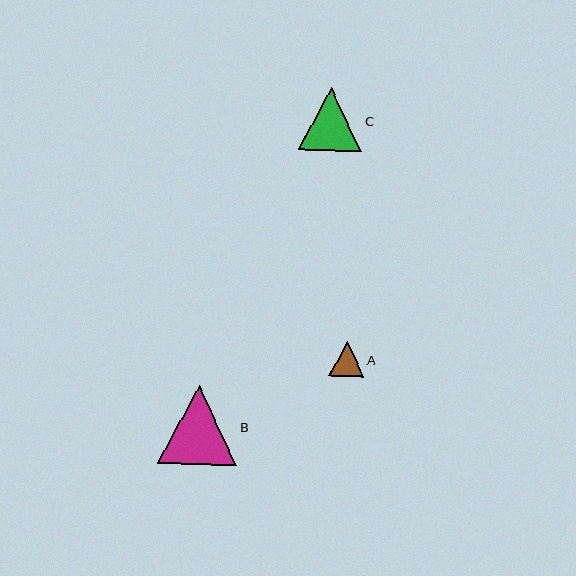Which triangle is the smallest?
Triangle A is the smallest with a size of approximately 35 pixels.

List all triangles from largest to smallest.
From largest to smallest: B, C, A.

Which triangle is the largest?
Triangle B is the largest with a size of approximately 79 pixels.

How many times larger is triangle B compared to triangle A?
Triangle B is approximately 2.3 times the size of triangle A.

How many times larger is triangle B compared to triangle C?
Triangle B is approximately 1.3 times the size of triangle C.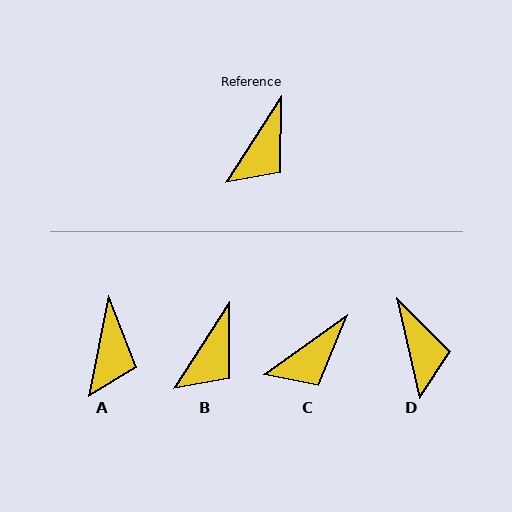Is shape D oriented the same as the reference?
No, it is off by about 46 degrees.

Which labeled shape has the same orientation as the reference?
B.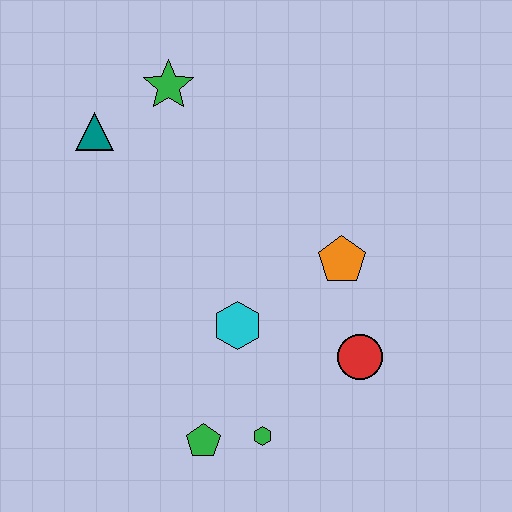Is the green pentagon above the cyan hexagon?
No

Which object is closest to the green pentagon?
The green hexagon is closest to the green pentagon.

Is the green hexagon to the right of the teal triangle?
Yes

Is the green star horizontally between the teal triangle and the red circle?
Yes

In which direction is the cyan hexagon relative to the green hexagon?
The cyan hexagon is above the green hexagon.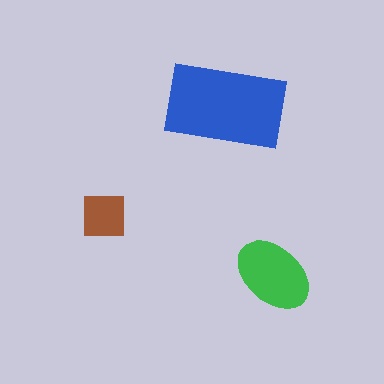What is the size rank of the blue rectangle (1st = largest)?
1st.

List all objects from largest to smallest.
The blue rectangle, the green ellipse, the brown square.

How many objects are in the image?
There are 3 objects in the image.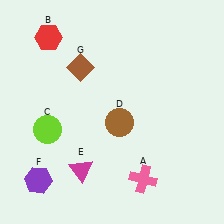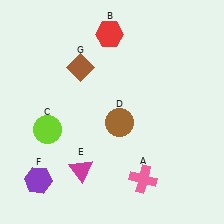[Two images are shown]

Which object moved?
The red hexagon (B) moved right.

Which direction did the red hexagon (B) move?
The red hexagon (B) moved right.